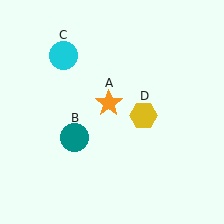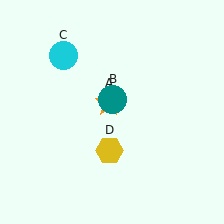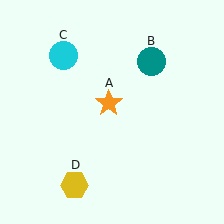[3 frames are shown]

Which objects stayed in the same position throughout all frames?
Orange star (object A) and cyan circle (object C) remained stationary.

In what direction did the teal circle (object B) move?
The teal circle (object B) moved up and to the right.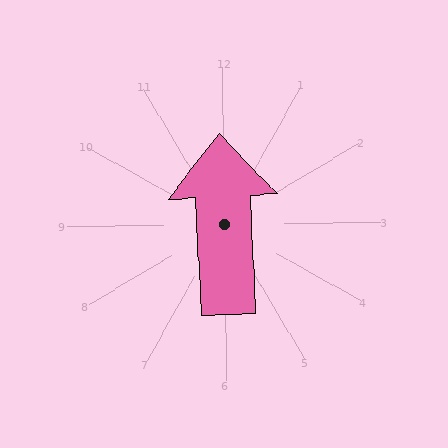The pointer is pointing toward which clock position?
Roughly 12 o'clock.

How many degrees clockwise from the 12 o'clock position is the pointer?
Approximately 358 degrees.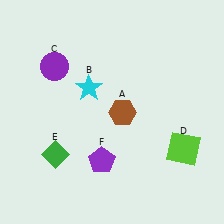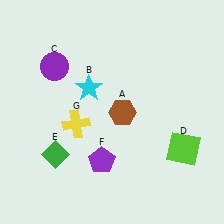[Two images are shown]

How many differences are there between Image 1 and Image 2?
There is 1 difference between the two images.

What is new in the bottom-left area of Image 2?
A yellow cross (G) was added in the bottom-left area of Image 2.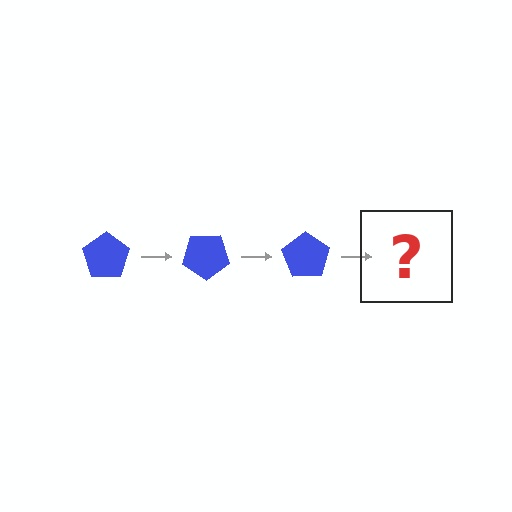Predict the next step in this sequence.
The next step is a blue pentagon rotated 105 degrees.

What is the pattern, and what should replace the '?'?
The pattern is that the pentagon rotates 35 degrees each step. The '?' should be a blue pentagon rotated 105 degrees.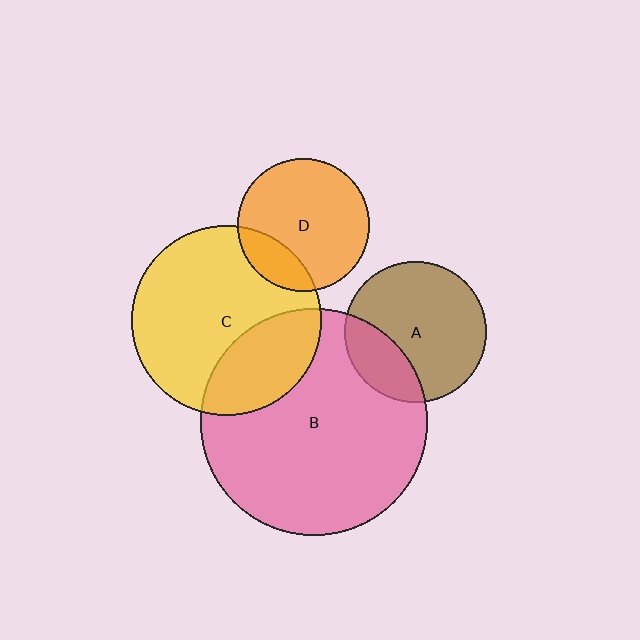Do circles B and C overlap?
Yes.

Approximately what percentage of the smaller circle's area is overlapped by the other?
Approximately 30%.